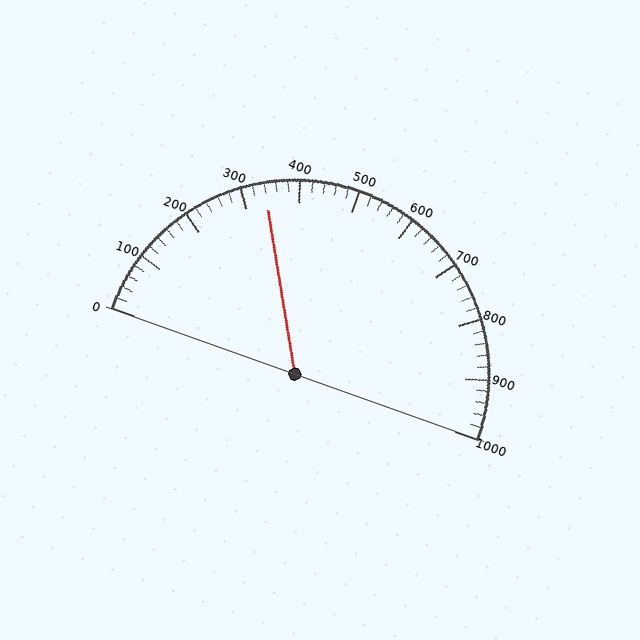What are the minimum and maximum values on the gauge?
The gauge ranges from 0 to 1000.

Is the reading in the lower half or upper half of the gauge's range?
The reading is in the lower half of the range (0 to 1000).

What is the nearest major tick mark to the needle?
The nearest major tick mark is 300.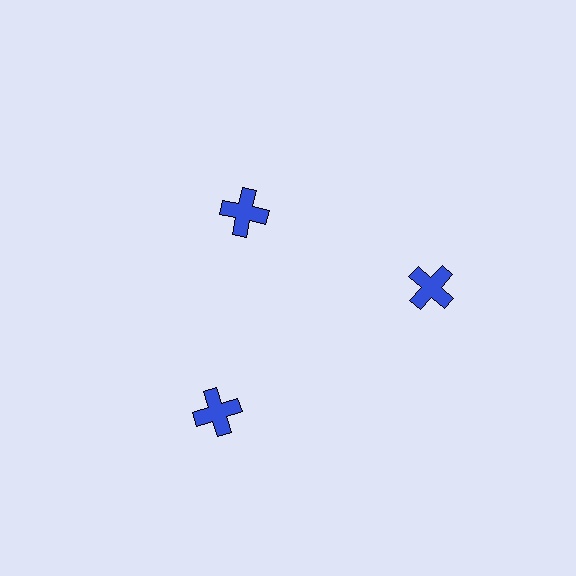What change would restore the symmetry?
The symmetry would be restored by moving it outward, back onto the ring so that all 3 crosses sit at equal angles and equal distance from the center.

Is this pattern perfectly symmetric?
No. The 3 blue crosses are arranged in a ring, but one element near the 11 o'clock position is pulled inward toward the center, breaking the 3-fold rotational symmetry.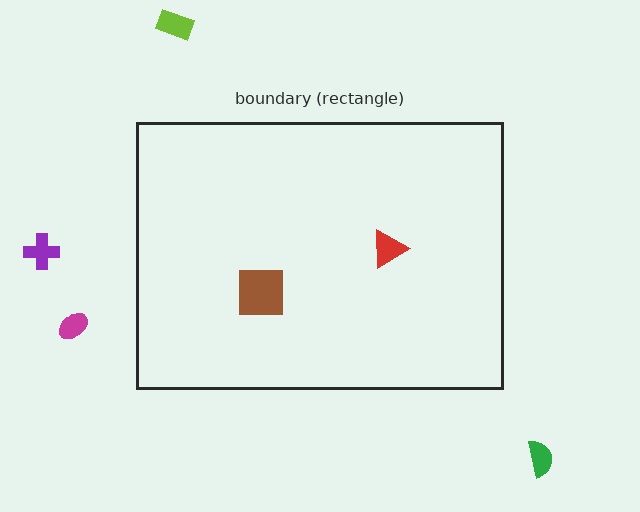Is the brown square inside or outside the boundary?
Inside.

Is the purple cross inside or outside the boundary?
Outside.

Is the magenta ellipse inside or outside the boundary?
Outside.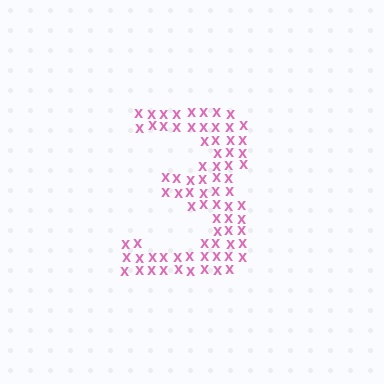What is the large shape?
The large shape is the digit 3.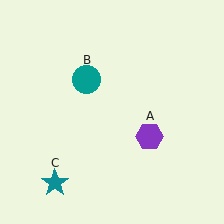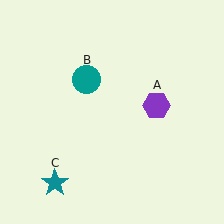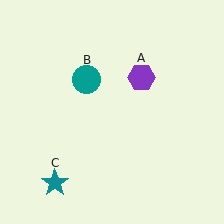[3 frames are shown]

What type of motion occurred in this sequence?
The purple hexagon (object A) rotated counterclockwise around the center of the scene.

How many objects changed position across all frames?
1 object changed position: purple hexagon (object A).